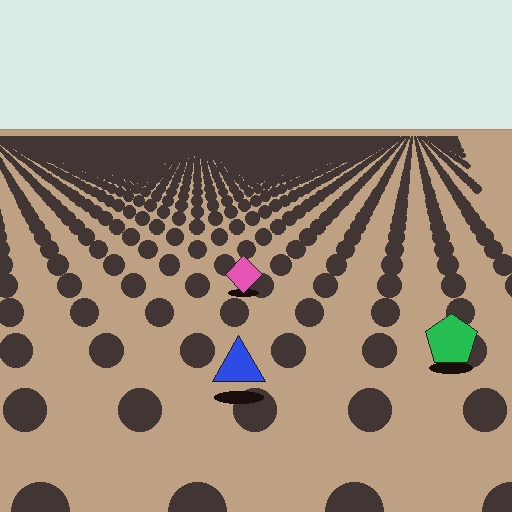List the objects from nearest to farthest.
From nearest to farthest: the blue triangle, the green pentagon, the pink diamond.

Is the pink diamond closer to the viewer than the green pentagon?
No. The green pentagon is closer — you can tell from the texture gradient: the ground texture is coarser near it.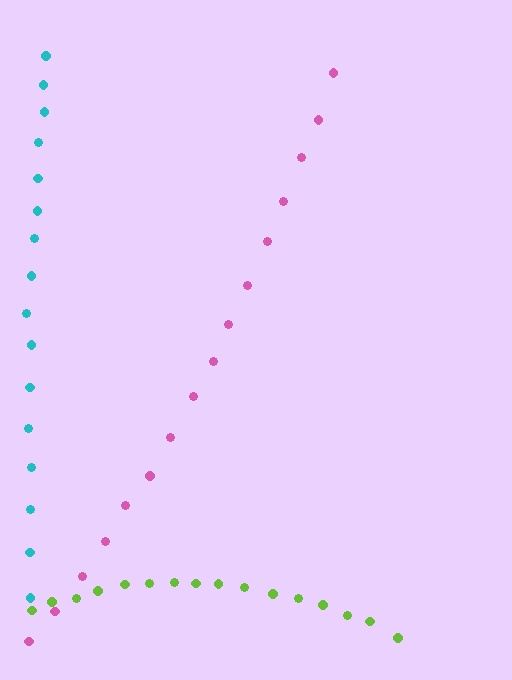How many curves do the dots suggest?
There are 3 distinct paths.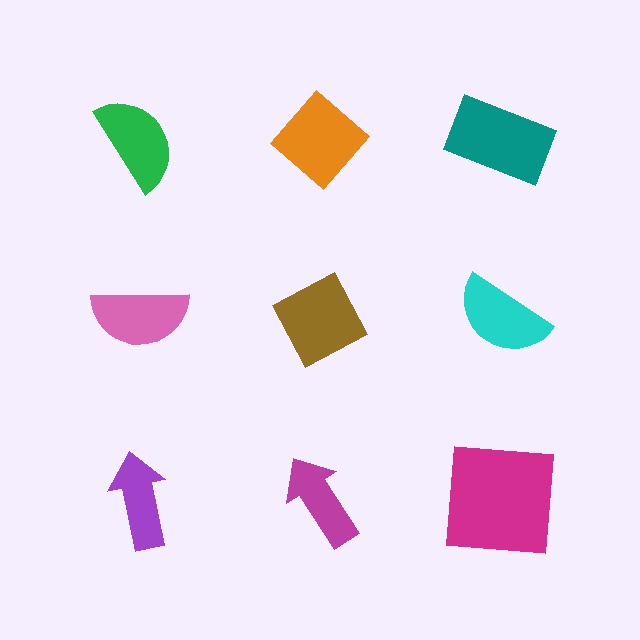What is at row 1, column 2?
An orange diamond.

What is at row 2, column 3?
A cyan semicircle.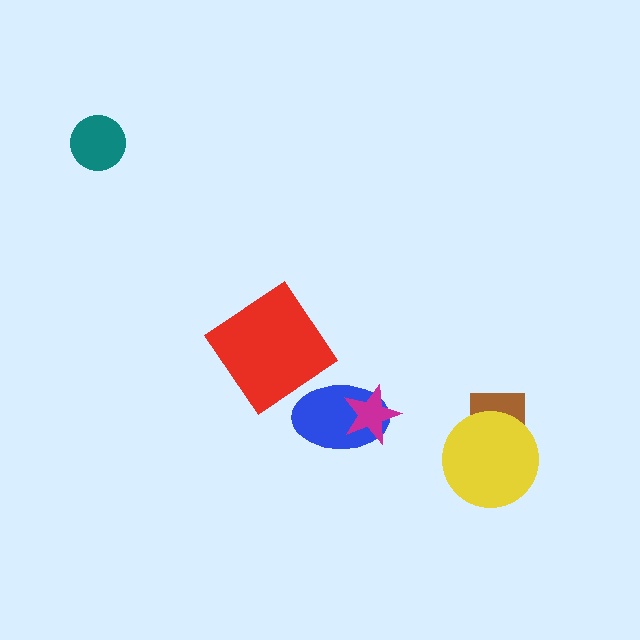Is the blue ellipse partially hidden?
Yes, it is partially covered by another shape.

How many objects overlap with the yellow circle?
1 object overlaps with the yellow circle.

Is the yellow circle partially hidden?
No, no other shape covers it.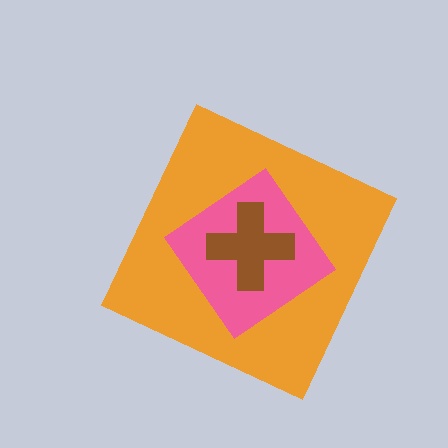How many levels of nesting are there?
3.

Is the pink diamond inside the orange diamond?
Yes.